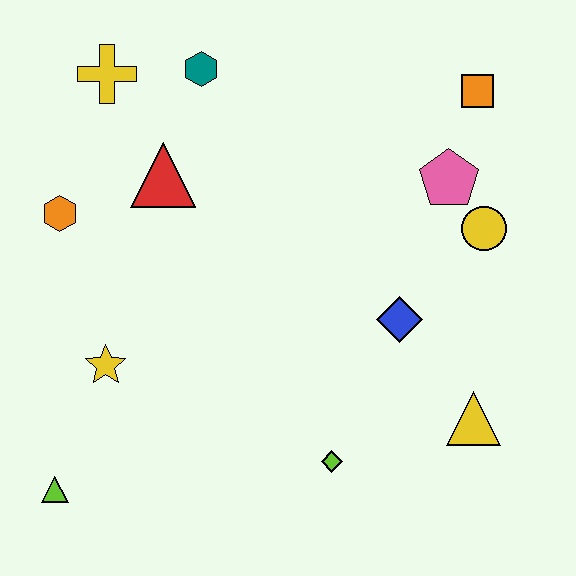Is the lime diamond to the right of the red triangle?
Yes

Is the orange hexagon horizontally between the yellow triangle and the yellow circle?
No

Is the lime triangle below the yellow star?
Yes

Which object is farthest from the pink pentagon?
The lime triangle is farthest from the pink pentagon.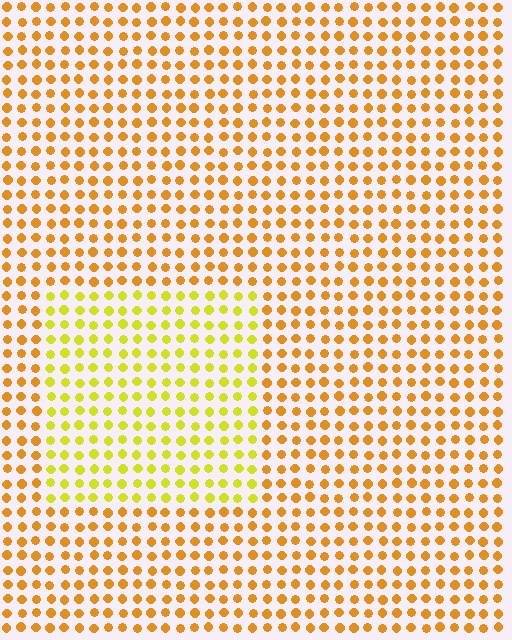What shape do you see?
I see a rectangle.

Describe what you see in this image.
The image is filled with small orange elements in a uniform arrangement. A rectangle-shaped region is visible where the elements are tinted to a slightly different hue, forming a subtle color boundary.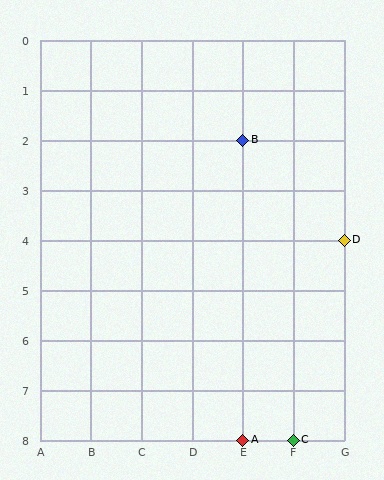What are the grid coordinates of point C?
Point C is at grid coordinates (F, 8).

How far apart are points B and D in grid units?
Points B and D are 2 columns and 2 rows apart (about 2.8 grid units diagonally).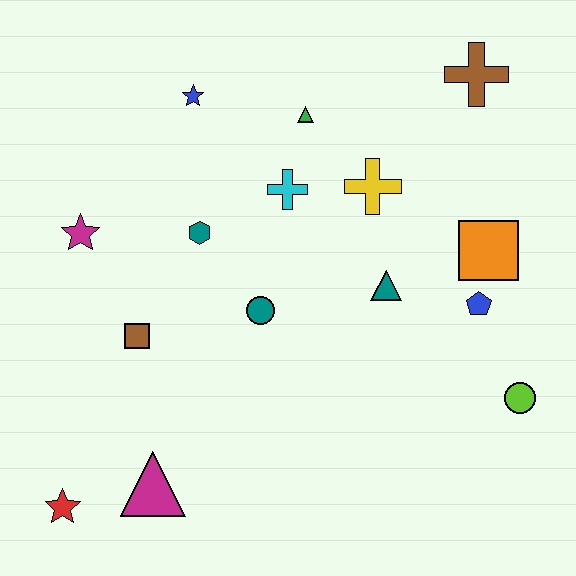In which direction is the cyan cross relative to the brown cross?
The cyan cross is to the left of the brown cross.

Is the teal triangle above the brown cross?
No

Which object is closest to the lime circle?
The blue pentagon is closest to the lime circle.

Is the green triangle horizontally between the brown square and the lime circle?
Yes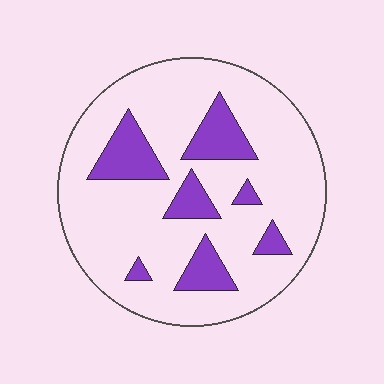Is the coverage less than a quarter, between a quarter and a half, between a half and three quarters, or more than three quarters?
Less than a quarter.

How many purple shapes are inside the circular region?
7.